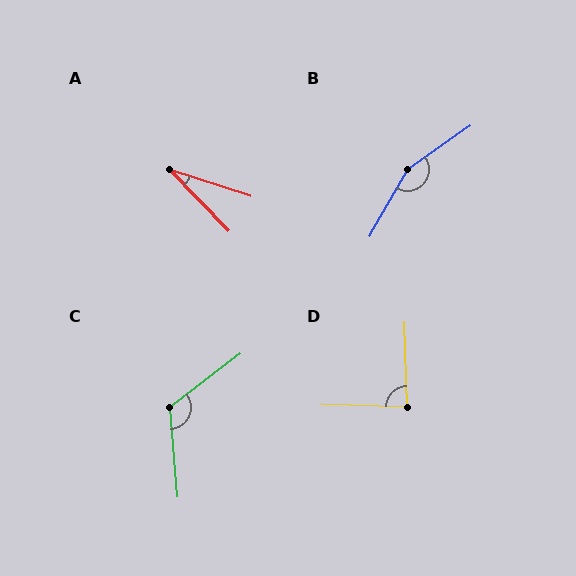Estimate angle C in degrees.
Approximately 123 degrees.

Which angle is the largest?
B, at approximately 154 degrees.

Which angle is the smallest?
A, at approximately 28 degrees.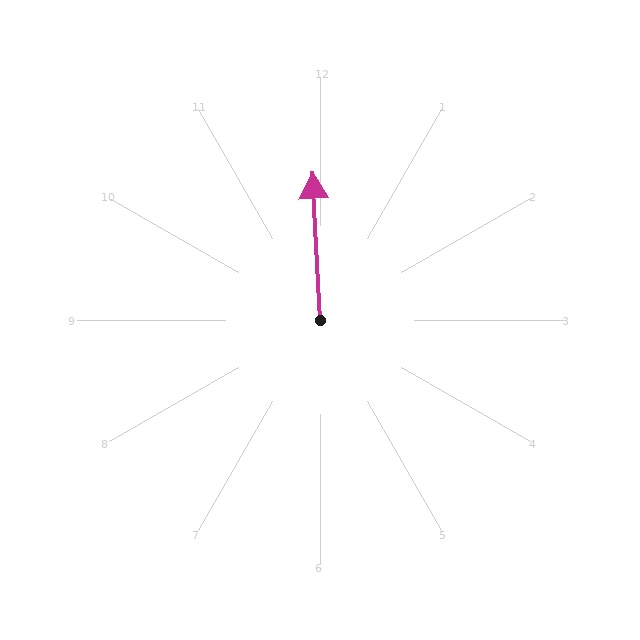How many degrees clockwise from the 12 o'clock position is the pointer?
Approximately 357 degrees.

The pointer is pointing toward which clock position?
Roughly 12 o'clock.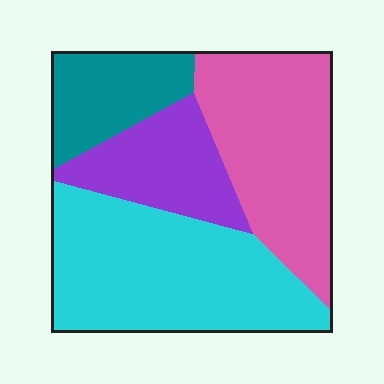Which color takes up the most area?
Cyan, at roughly 40%.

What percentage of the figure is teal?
Teal takes up less than a quarter of the figure.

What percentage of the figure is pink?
Pink takes up between a quarter and a half of the figure.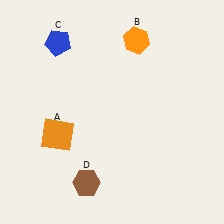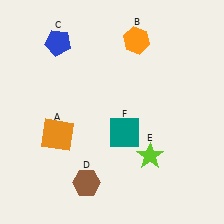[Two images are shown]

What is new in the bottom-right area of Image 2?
A teal square (F) was added in the bottom-right area of Image 2.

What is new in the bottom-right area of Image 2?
A lime star (E) was added in the bottom-right area of Image 2.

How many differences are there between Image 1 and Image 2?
There are 2 differences between the two images.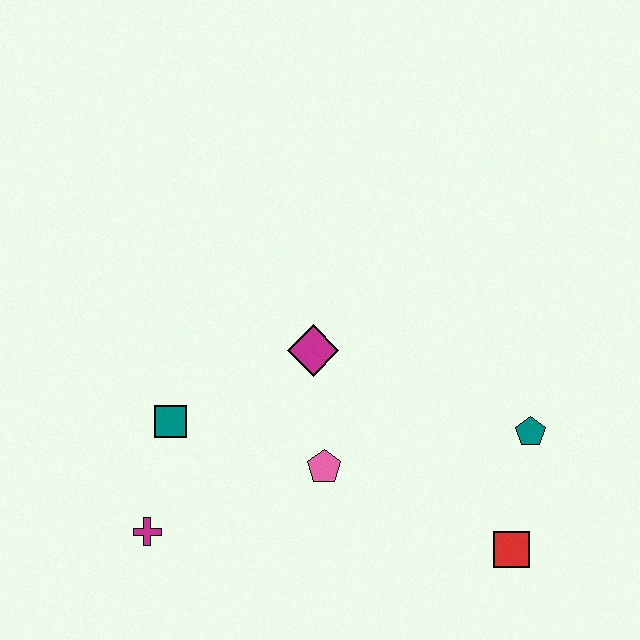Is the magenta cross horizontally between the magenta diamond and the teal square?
No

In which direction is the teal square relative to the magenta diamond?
The teal square is to the left of the magenta diamond.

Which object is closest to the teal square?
The magenta cross is closest to the teal square.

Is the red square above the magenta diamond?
No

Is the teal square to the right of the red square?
No